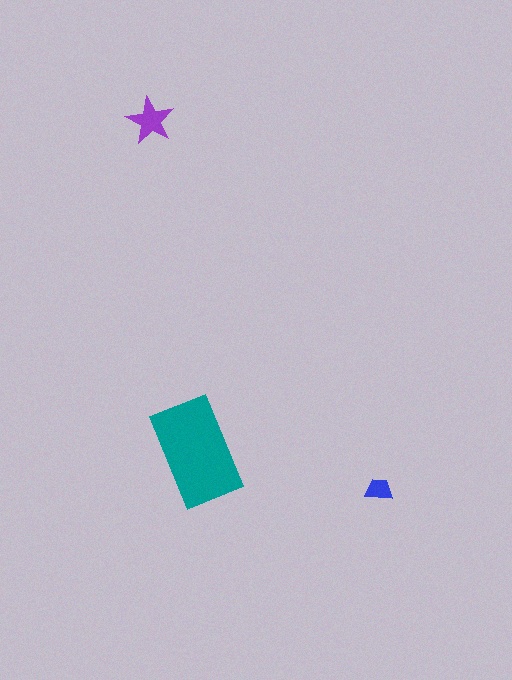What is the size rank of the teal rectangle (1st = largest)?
1st.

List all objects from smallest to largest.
The blue trapezoid, the purple star, the teal rectangle.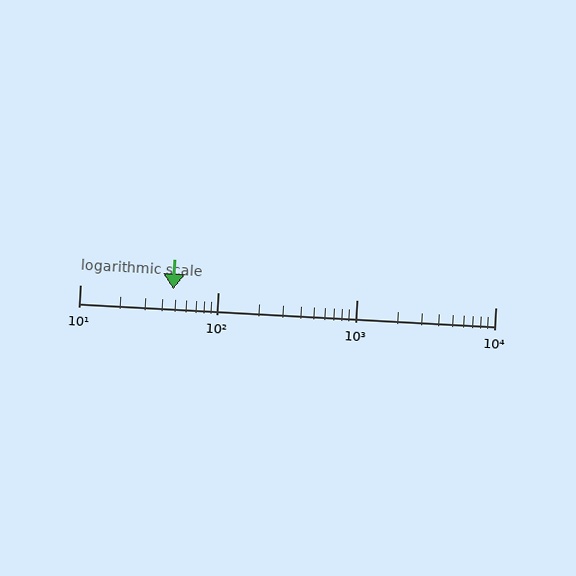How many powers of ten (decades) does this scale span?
The scale spans 3 decades, from 10 to 10000.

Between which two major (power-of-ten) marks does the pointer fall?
The pointer is between 10 and 100.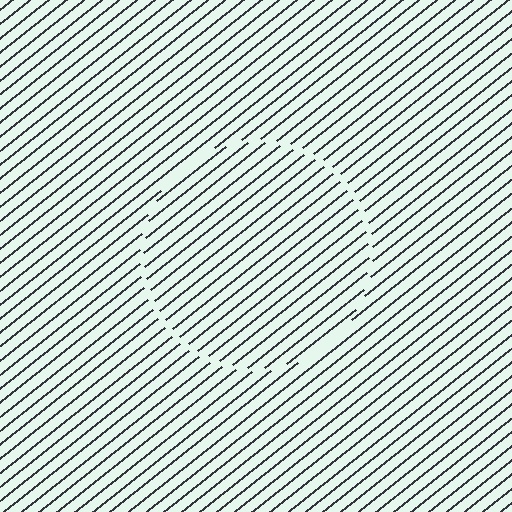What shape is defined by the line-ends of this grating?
An illusory circle. The interior of the shape contains the same grating, shifted by half a period — the contour is defined by the phase discontinuity where line-ends from the inner and outer gratings abut.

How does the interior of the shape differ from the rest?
The interior of the shape contains the same grating, shifted by half a period — the contour is defined by the phase discontinuity where line-ends from the inner and outer gratings abut.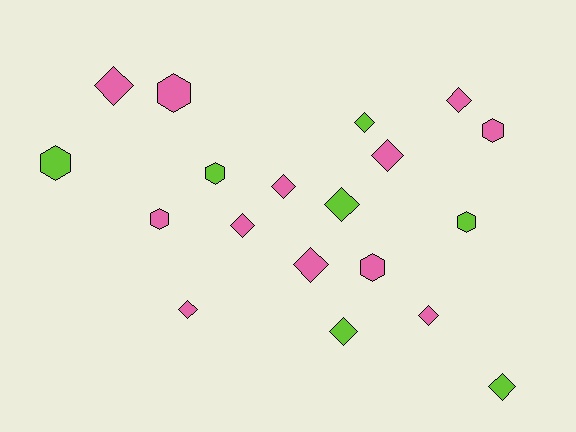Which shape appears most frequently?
Diamond, with 12 objects.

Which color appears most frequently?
Pink, with 12 objects.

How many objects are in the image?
There are 19 objects.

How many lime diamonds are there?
There are 4 lime diamonds.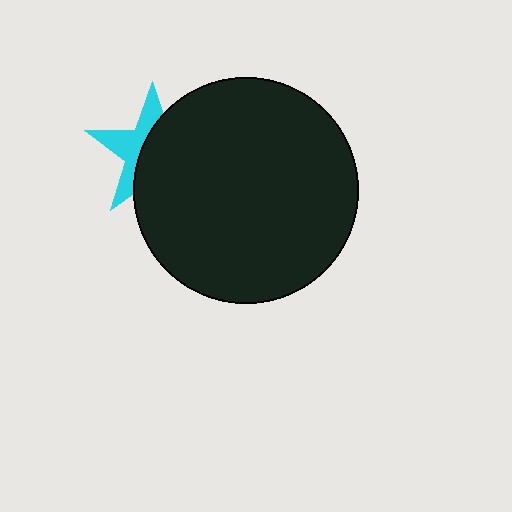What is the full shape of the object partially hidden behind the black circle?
The partially hidden object is a cyan star.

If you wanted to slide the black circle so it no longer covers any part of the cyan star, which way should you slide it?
Slide it right — that is the most direct way to separate the two shapes.